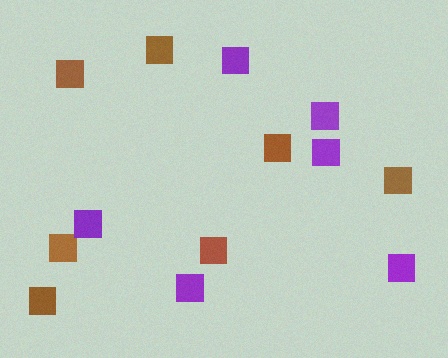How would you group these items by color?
There are 2 groups: one group of brown squares (7) and one group of purple squares (6).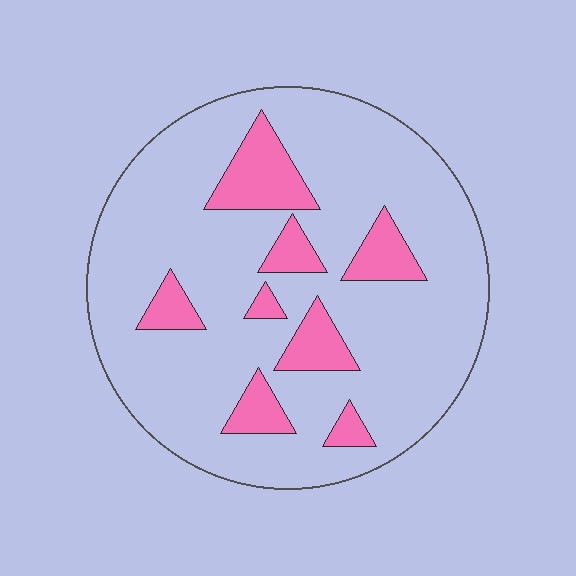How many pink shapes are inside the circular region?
8.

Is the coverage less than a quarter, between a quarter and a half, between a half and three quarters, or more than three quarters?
Less than a quarter.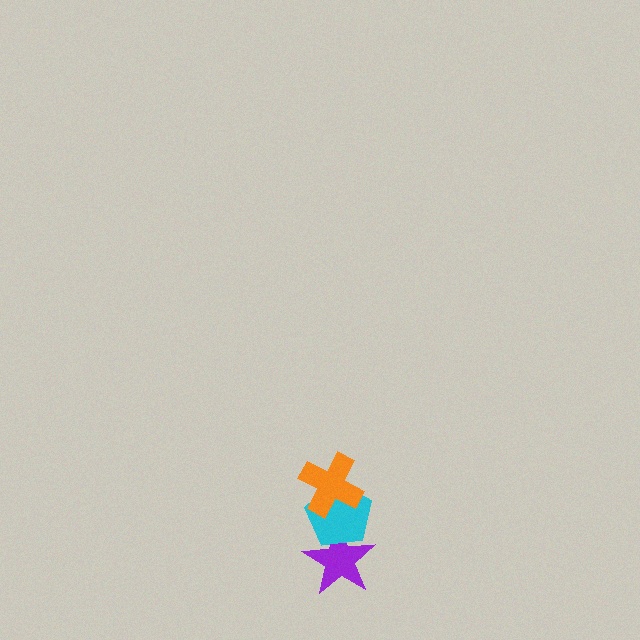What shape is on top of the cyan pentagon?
The orange cross is on top of the cyan pentagon.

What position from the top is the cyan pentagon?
The cyan pentagon is 2nd from the top.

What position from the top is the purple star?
The purple star is 3rd from the top.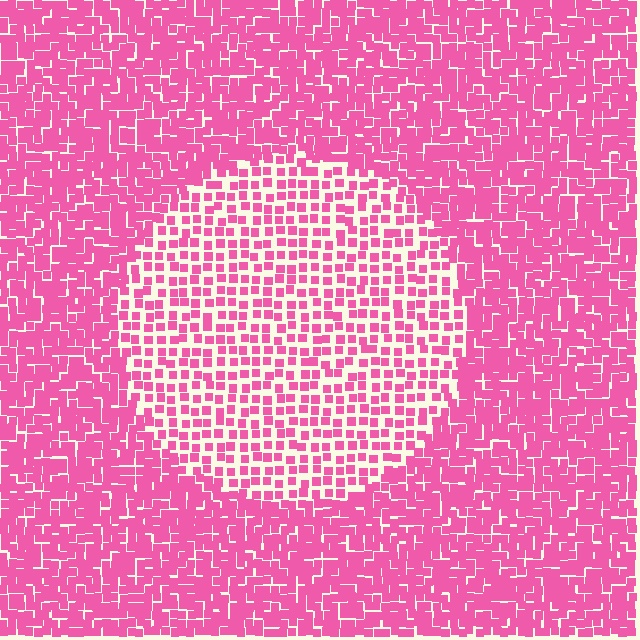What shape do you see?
I see a circle.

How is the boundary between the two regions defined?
The boundary is defined by a change in element density (approximately 2.0x ratio). All elements are the same color, size, and shape.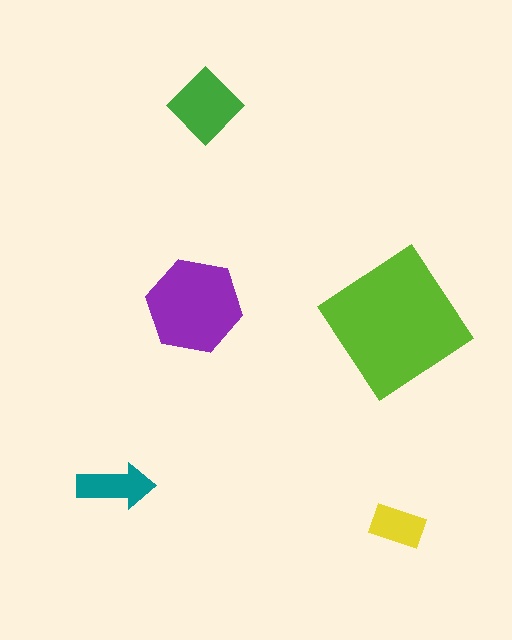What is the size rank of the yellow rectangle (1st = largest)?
5th.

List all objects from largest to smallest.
The lime diamond, the purple hexagon, the green diamond, the teal arrow, the yellow rectangle.